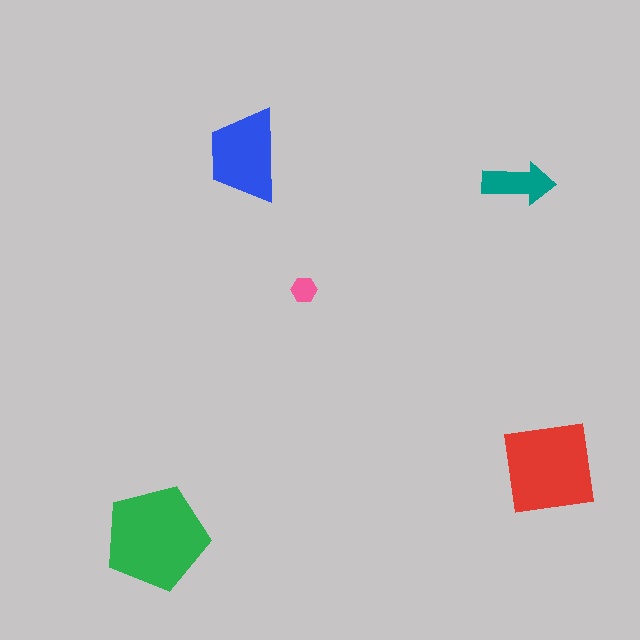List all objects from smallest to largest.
The pink hexagon, the teal arrow, the blue trapezoid, the red square, the green pentagon.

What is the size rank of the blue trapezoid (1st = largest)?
3rd.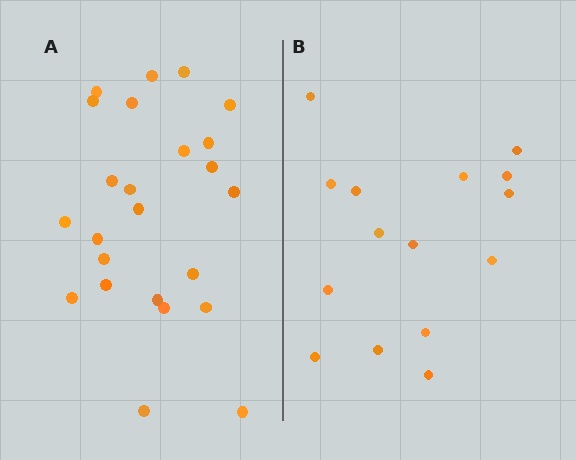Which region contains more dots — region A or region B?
Region A (the left region) has more dots.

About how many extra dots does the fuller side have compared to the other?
Region A has roughly 8 or so more dots than region B.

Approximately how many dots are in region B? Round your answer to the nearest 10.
About 20 dots. (The exact count is 15, which rounds to 20.)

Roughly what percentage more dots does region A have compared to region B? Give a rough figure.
About 60% more.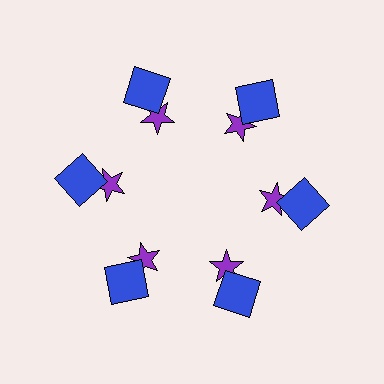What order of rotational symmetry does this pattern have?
This pattern has 6-fold rotational symmetry.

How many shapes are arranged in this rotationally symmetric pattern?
There are 12 shapes, arranged in 6 groups of 2.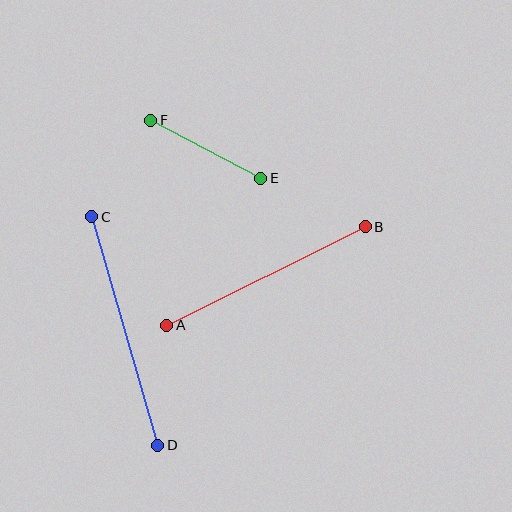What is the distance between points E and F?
The distance is approximately 124 pixels.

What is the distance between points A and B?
The distance is approximately 222 pixels.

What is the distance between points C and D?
The distance is approximately 238 pixels.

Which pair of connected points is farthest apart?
Points C and D are farthest apart.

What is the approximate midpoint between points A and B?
The midpoint is at approximately (266, 276) pixels.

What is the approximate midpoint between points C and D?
The midpoint is at approximately (125, 331) pixels.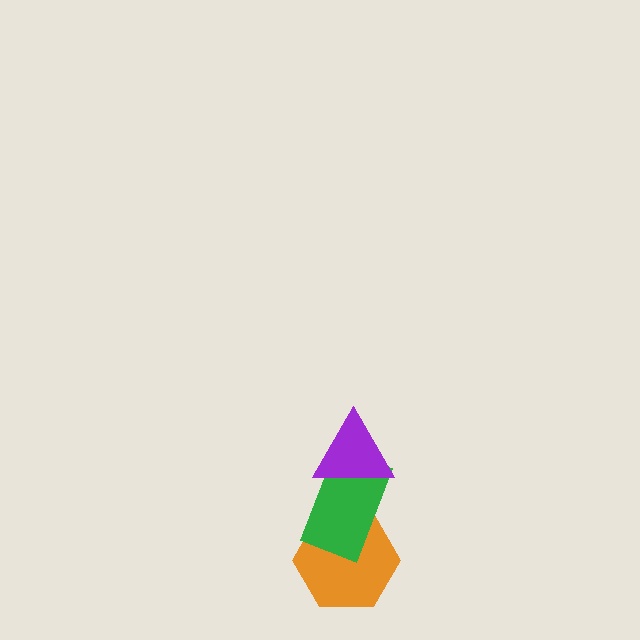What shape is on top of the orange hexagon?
The green rectangle is on top of the orange hexagon.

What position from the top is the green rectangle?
The green rectangle is 2nd from the top.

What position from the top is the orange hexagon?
The orange hexagon is 3rd from the top.